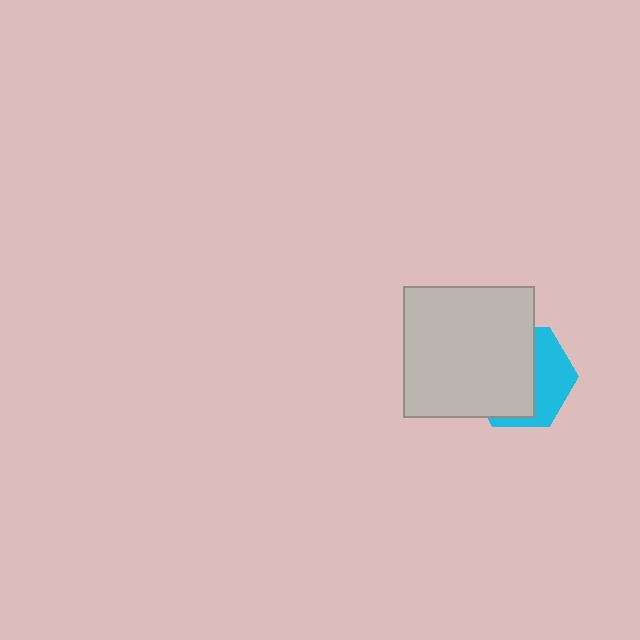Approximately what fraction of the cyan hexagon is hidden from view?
Roughly 61% of the cyan hexagon is hidden behind the light gray square.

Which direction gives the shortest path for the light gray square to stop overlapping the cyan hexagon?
Moving left gives the shortest separation.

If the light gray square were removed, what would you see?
You would see the complete cyan hexagon.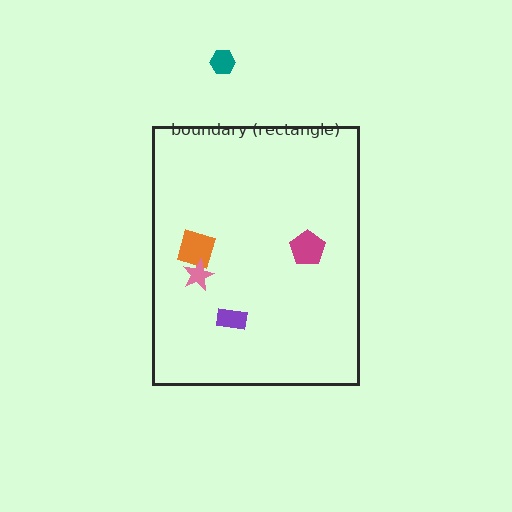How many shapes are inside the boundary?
4 inside, 1 outside.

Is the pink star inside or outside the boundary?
Inside.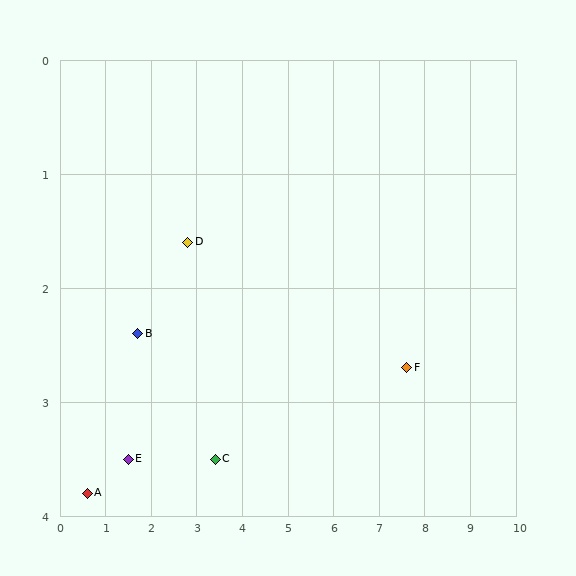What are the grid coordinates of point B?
Point B is at approximately (1.7, 2.4).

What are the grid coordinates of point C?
Point C is at approximately (3.4, 3.5).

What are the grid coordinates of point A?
Point A is at approximately (0.6, 3.8).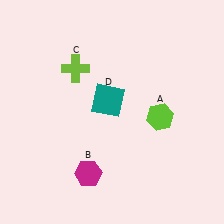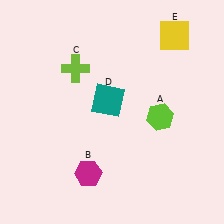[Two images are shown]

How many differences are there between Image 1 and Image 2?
There is 1 difference between the two images.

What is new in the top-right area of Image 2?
A yellow square (E) was added in the top-right area of Image 2.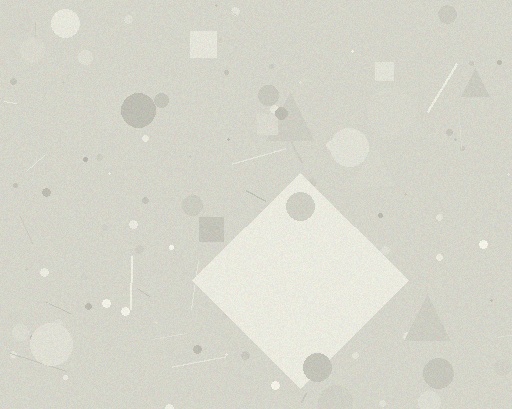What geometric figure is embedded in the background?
A diamond is embedded in the background.